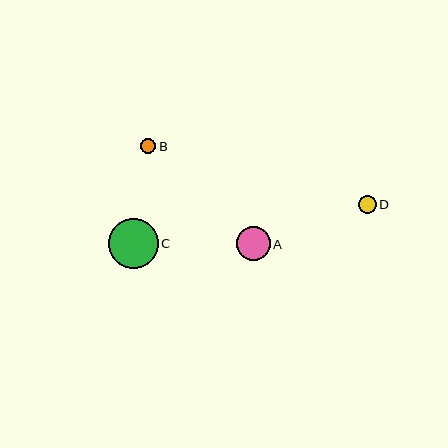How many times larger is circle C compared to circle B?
Circle C is approximately 3.2 times the size of circle B.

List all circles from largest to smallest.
From largest to smallest: C, A, D, B.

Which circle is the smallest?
Circle B is the smallest with a size of approximately 16 pixels.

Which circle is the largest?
Circle C is the largest with a size of approximately 50 pixels.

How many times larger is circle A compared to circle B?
Circle A is approximately 2.2 times the size of circle B.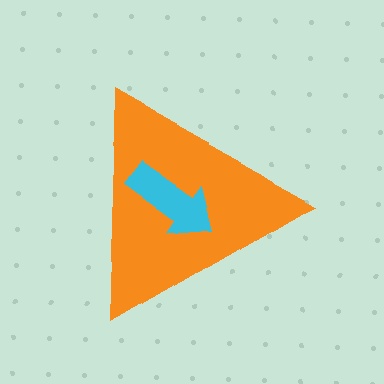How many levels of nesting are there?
2.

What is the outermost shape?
The orange triangle.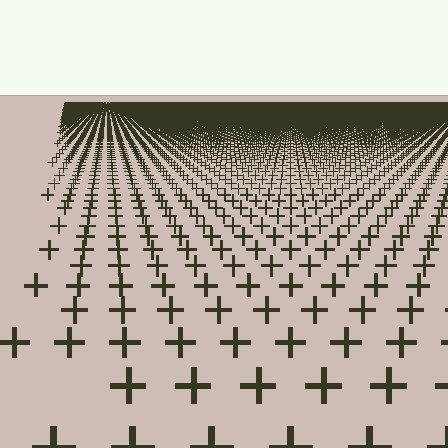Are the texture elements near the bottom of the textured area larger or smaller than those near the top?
Larger. Near the bottom, elements are closer to the viewer and appear at a bigger on-screen size.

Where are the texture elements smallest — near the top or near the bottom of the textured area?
Near the top.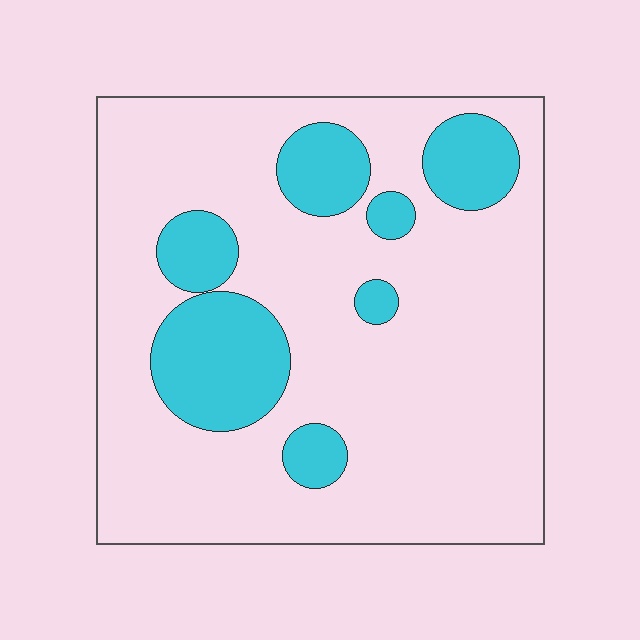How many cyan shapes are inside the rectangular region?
7.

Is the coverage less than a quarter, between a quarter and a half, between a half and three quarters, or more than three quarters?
Less than a quarter.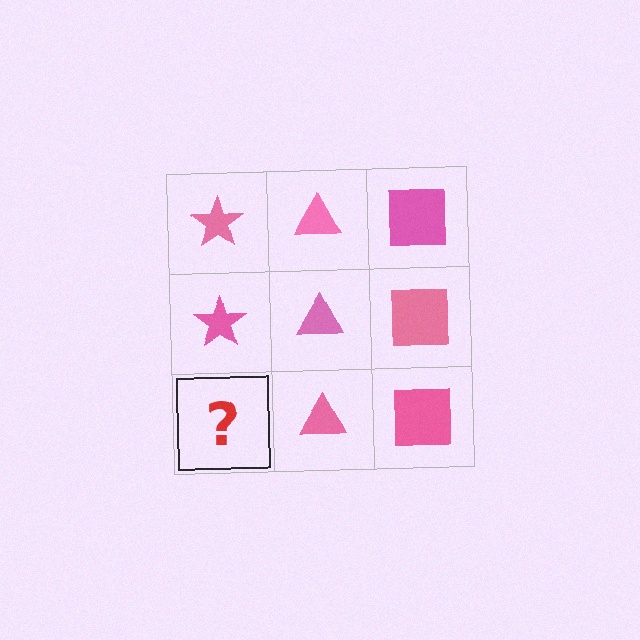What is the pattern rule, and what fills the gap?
The rule is that each column has a consistent shape. The gap should be filled with a pink star.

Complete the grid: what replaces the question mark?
The question mark should be replaced with a pink star.